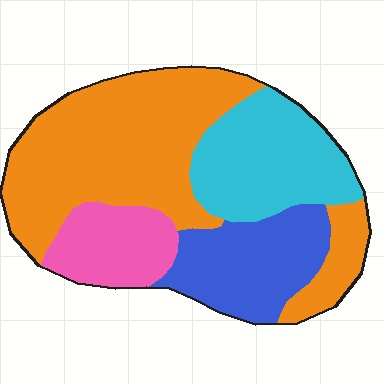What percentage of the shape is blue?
Blue covers 19% of the shape.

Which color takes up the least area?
Pink, at roughly 15%.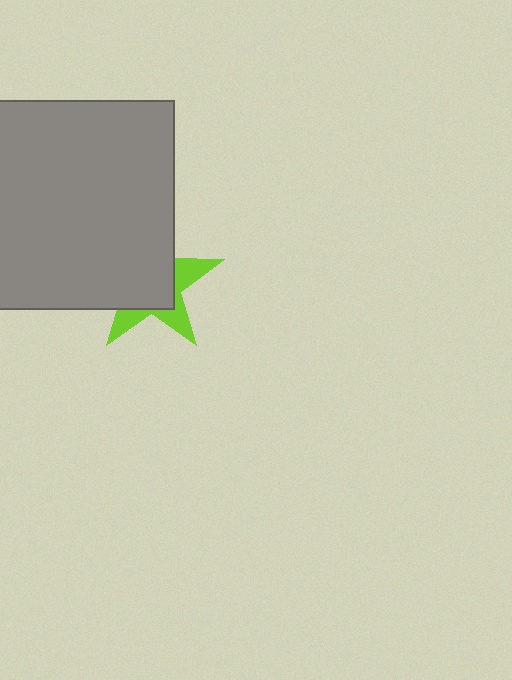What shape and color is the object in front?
The object in front is a gray rectangle.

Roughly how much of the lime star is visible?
A small part of it is visible (roughly 36%).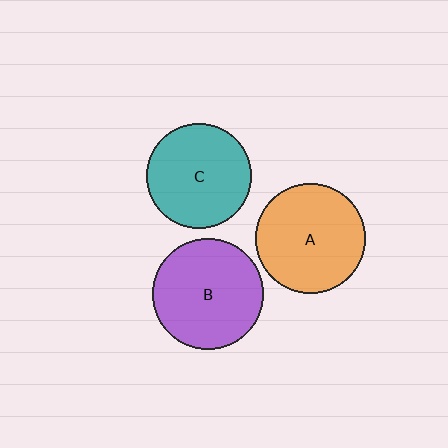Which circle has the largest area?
Circle B (purple).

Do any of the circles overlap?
No, none of the circles overlap.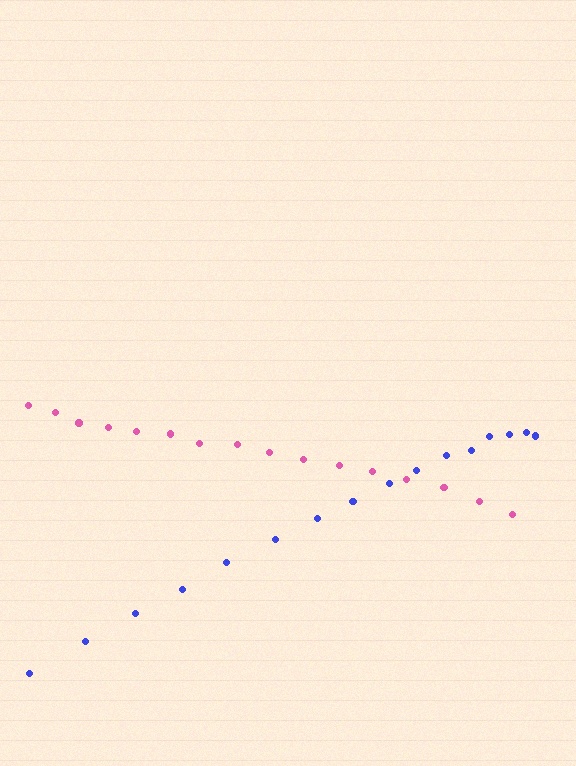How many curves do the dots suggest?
There are 2 distinct paths.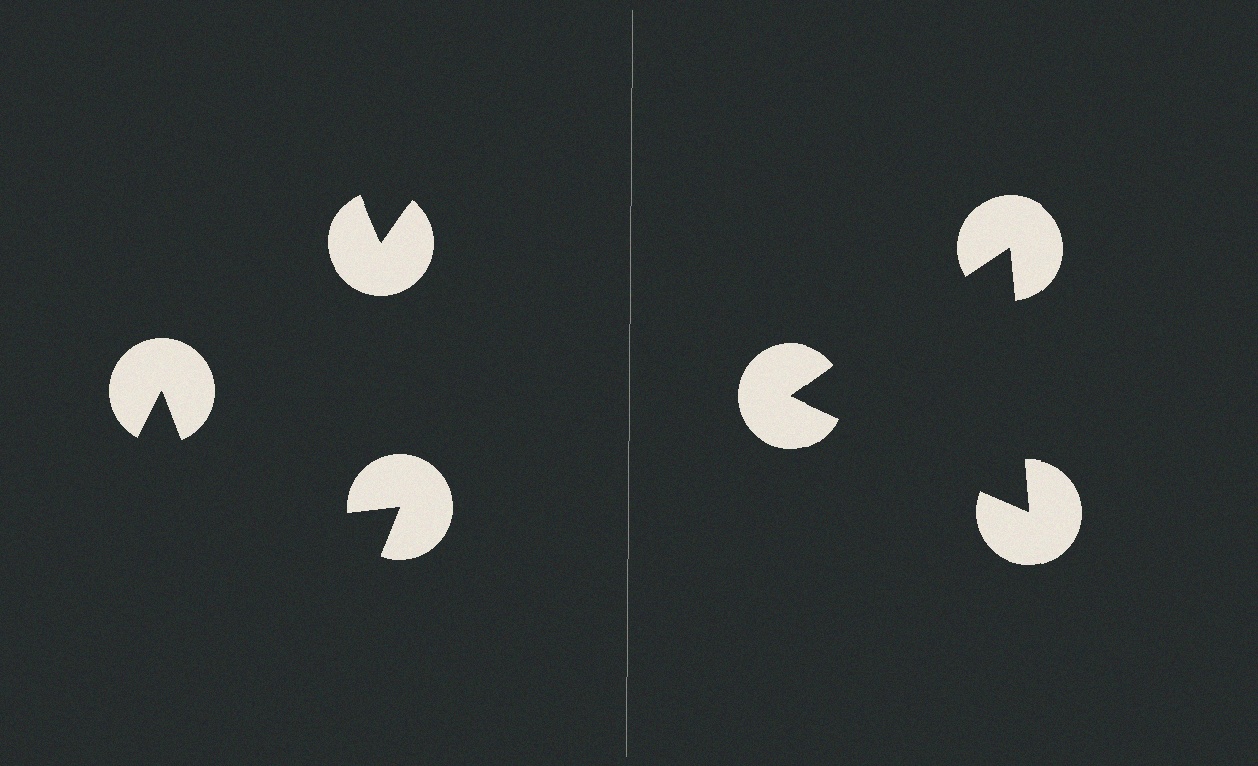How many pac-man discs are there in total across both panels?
6 — 3 on each side.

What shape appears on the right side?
An illusory triangle.